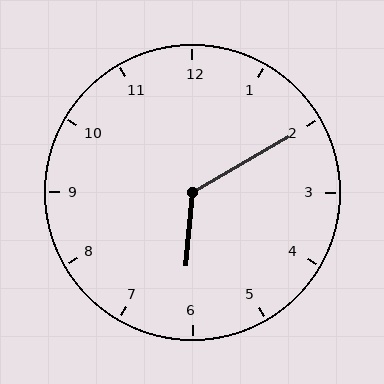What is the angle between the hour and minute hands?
Approximately 125 degrees.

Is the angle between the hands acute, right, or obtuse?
It is obtuse.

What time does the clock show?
6:10.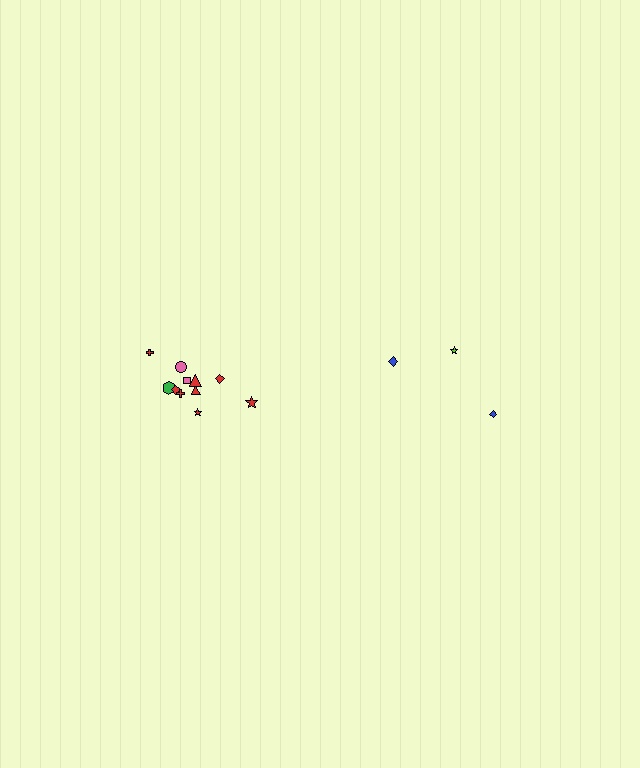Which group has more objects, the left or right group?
The left group.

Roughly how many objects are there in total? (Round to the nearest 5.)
Roughly 15 objects in total.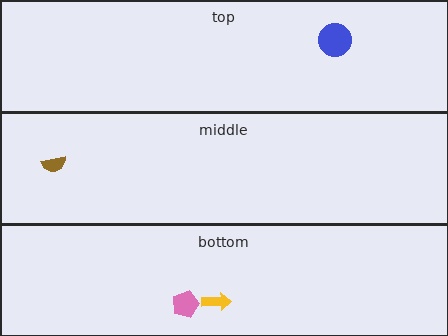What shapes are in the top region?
The blue circle.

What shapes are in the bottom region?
The pink pentagon, the yellow arrow.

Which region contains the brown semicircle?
The middle region.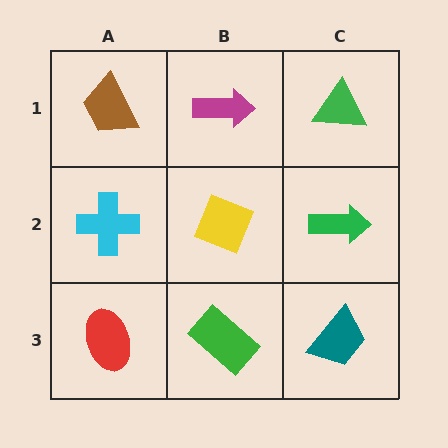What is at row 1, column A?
A brown trapezoid.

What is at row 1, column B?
A magenta arrow.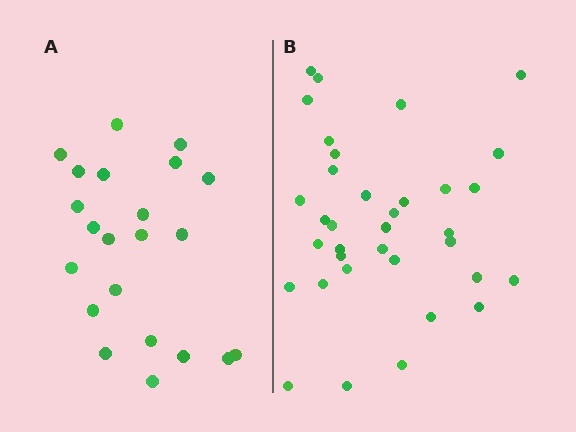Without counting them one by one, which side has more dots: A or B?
Region B (the right region) has more dots.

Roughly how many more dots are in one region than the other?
Region B has approximately 15 more dots than region A.